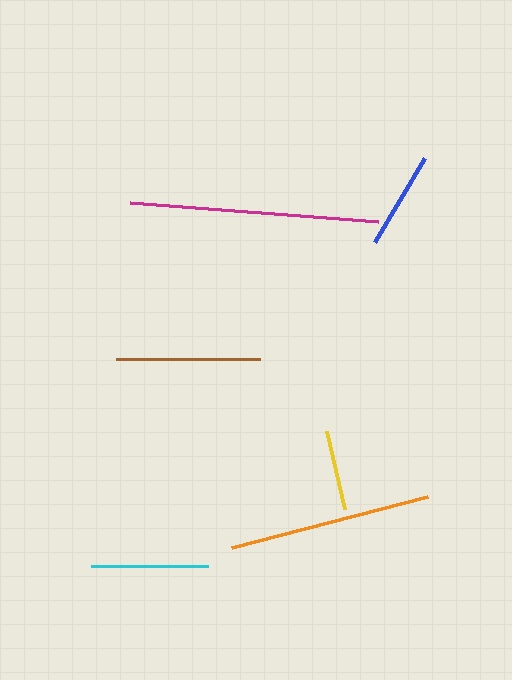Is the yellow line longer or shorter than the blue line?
The blue line is longer than the yellow line.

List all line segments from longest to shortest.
From longest to shortest: magenta, orange, brown, cyan, blue, yellow.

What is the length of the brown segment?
The brown segment is approximately 144 pixels long.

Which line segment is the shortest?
The yellow line is the shortest at approximately 80 pixels.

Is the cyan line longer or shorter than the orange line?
The orange line is longer than the cyan line.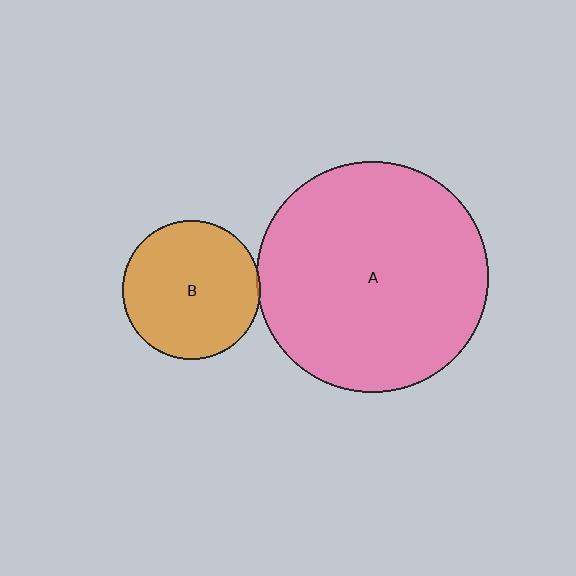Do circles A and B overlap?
Yes.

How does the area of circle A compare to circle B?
Approximately 2.8 times.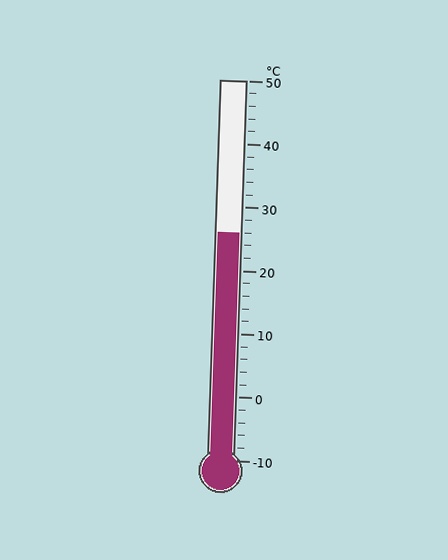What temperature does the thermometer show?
The thermometer shows approximately 26°C.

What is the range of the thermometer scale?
The thermometer scale ranges from -10°C to 50°C.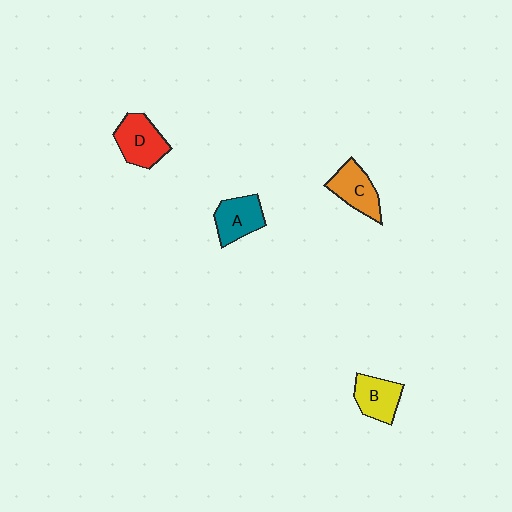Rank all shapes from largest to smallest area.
From largest to smallest: D (red), C (orange), A (teal), B (yellow).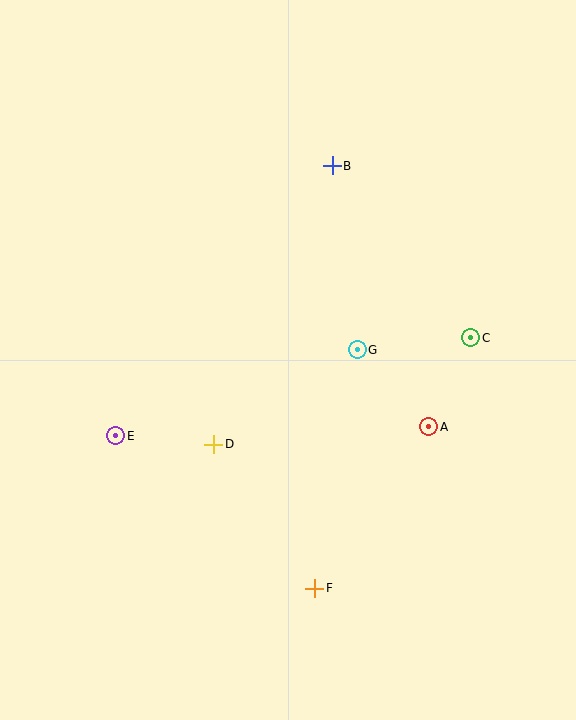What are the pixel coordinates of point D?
Point D is at (214, 444).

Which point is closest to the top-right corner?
Point B is closest to the top-right corner.